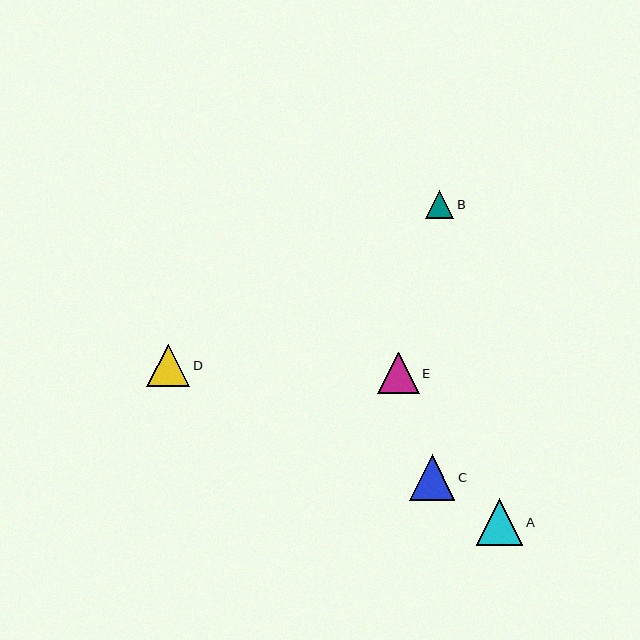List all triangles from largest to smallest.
From largest to smallest: A, C, D, E, B.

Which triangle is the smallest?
Triangle B is the smallest with a size of approximately 28 pixels.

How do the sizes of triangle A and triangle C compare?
Triangle A and triangle C are approximately the same size.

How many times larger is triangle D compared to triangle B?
Triangle D is approximately 1.5 times the size of triangle B.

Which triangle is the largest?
Triangle A is the largest with a size of approximately 46 pixels.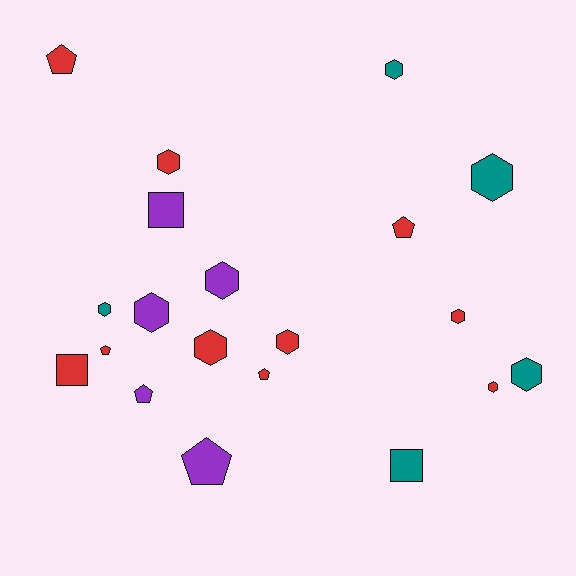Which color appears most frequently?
Red, with 10 objects.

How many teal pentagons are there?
There are no teal pentagons.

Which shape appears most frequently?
Hexagon, with 11 objects.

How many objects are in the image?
There are 20 objects.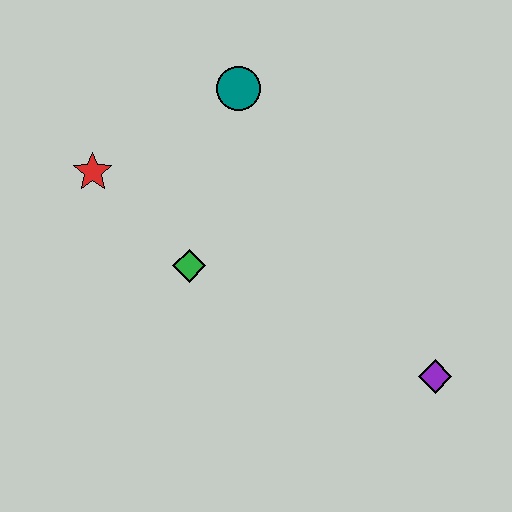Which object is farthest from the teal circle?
The purple diamond is farthest from the teal circle.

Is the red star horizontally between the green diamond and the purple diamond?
No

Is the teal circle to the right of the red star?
Yes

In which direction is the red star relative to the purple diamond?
The red star is to the left of the purple diamond.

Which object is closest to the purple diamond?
The green diamond is closest to the purple diamond.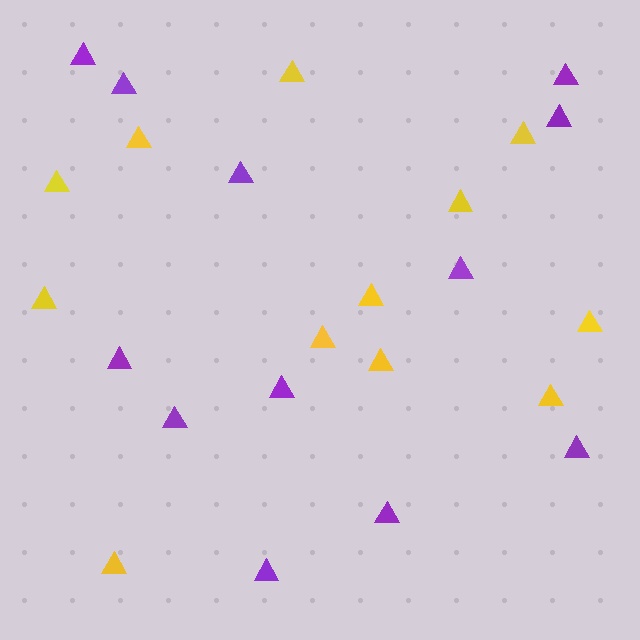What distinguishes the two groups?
There are 2 groups: one group of purple triangles (12) and one group of yellow triangles (12).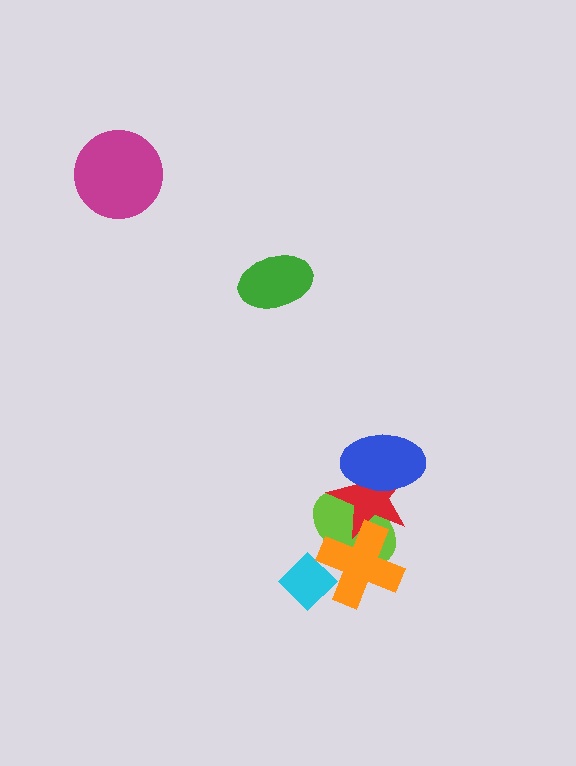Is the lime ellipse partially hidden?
Yes, it is partially covered by another shape.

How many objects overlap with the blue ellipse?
2 objects overlap with the blue ellipse.